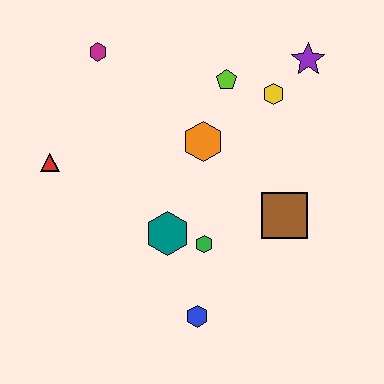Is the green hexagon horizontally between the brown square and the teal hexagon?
Yes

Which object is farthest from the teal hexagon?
The purple star is farthest from the teal hexagon.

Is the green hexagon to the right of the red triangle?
Yes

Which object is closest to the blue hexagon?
The green hexagon is closest to the blue hexagon.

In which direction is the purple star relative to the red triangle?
The purple star is to the right of the red triangle.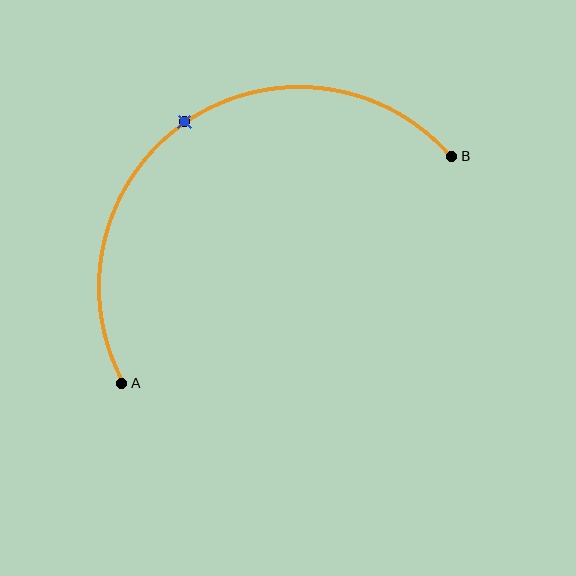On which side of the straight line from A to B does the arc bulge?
The arc bulges above and to the left of the straight line connecting A and B.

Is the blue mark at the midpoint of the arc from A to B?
Yes. The blue mark lies on the arc at equal arc-length from both A and B — it is the arc midpoint.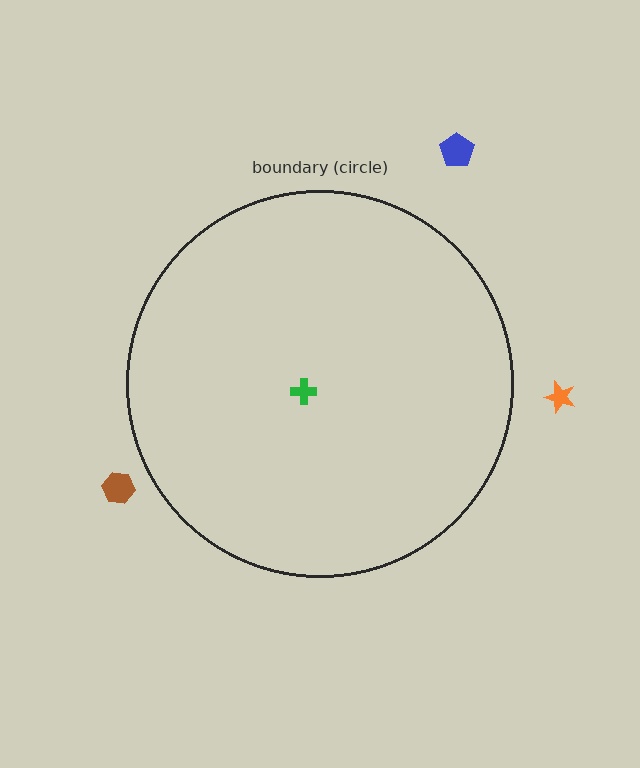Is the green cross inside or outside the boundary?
Inside.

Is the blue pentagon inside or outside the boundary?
Outside.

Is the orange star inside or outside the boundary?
Outside.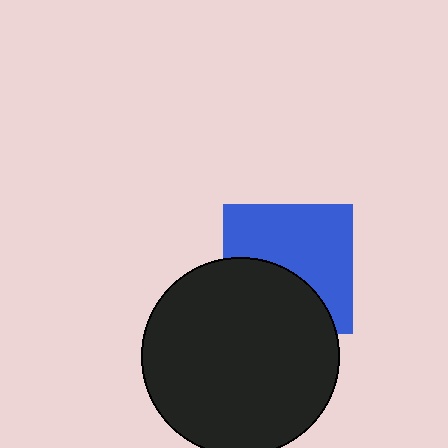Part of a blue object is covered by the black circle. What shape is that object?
It is a square.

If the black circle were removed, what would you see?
You would see the complete blue square.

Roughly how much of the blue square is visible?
About half of it is visible (roughly 60%).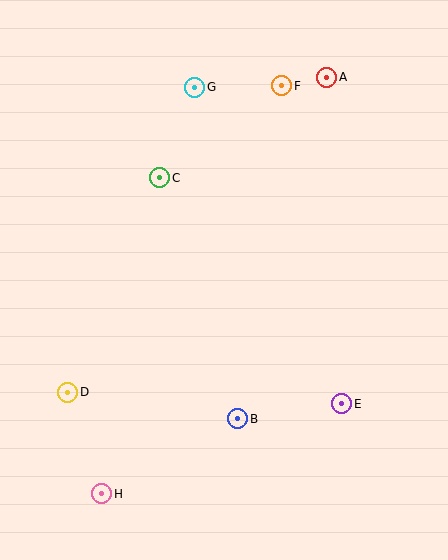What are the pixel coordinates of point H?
Point H is at (102, 494).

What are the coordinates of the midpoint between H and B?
The midpoint between H and B is at (170, 456).